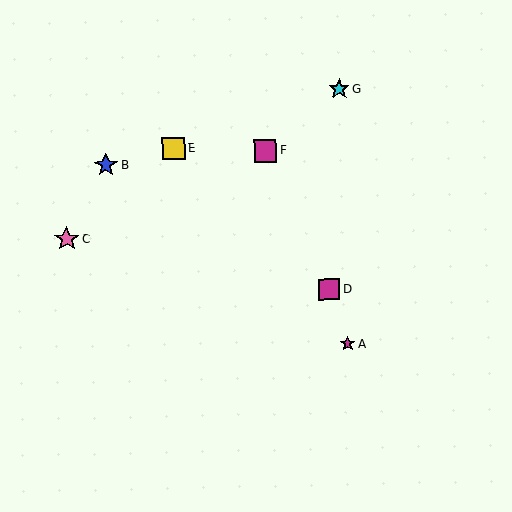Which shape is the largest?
The pink star (labeled C) is the largest.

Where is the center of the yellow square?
The center of the yellow square is at (174, 148).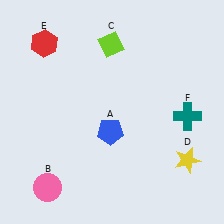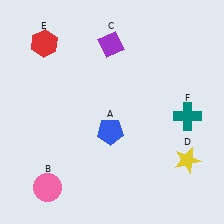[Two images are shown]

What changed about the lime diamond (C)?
In Image 1, C is lime. In Image 2, it changed to purple.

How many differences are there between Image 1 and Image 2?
There is 1 difference between the two images.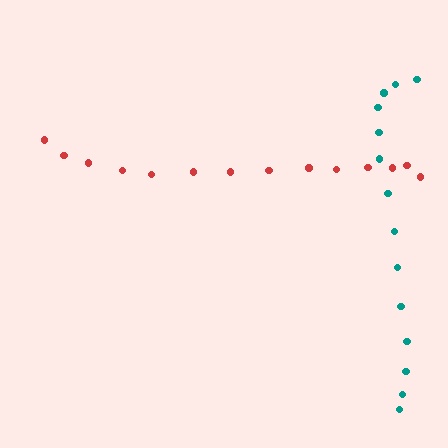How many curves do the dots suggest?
There are 2 distinct paths.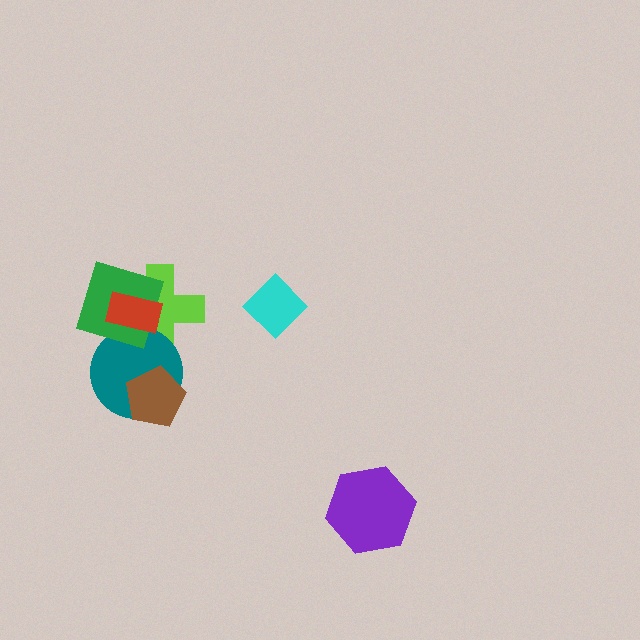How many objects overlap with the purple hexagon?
0 objects overlap with the purple hexagon.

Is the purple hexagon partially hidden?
No, no other shape covers it.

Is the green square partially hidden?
Yes, it is partially covered by another shape.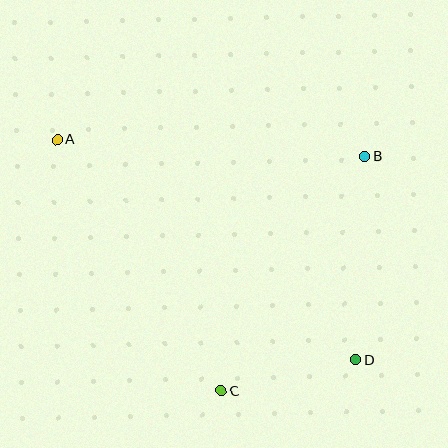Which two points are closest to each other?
Points C and D are closest to each other.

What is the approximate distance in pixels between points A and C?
The distance between A and C is approximately 300 pixels.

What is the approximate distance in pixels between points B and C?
The distance between B and C is approximately 274 pixels.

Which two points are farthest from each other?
Points A and D are farthest from each other.